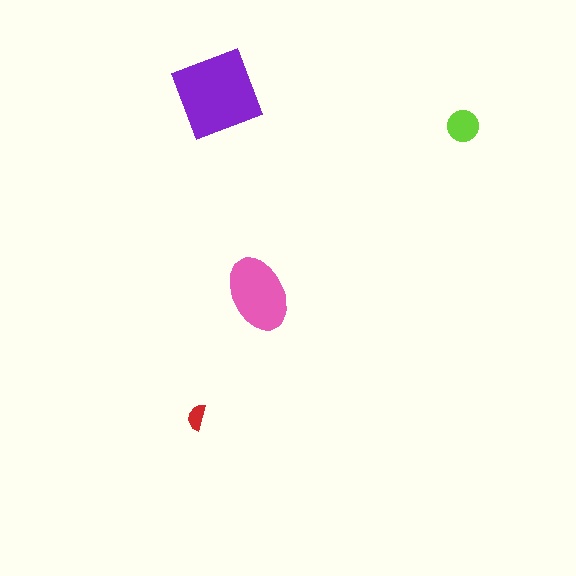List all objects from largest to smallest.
The purple square, the pink ellipse, the lime circle, the red semicircle.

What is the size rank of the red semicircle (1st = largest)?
4th.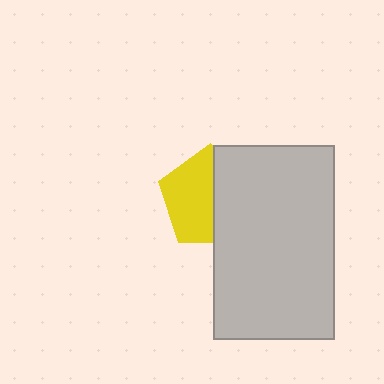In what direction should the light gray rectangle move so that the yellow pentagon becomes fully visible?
The light gray rectangle should move right. That is the shortest direction to clear the overlap and leave the yellow pentagon fully visible.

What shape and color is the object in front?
The object in front is a light gray rectangle.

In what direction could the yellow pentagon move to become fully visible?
The yellow pentagon could move left. That would shift it out from behind the light gray rectangle entirely.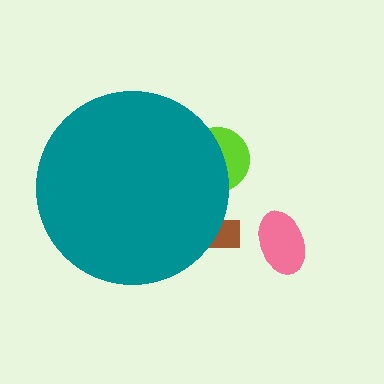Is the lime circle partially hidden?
Yes, the lime circle is partially hidden behind the teal circle.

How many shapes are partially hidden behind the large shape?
2 shapes are partially hidden.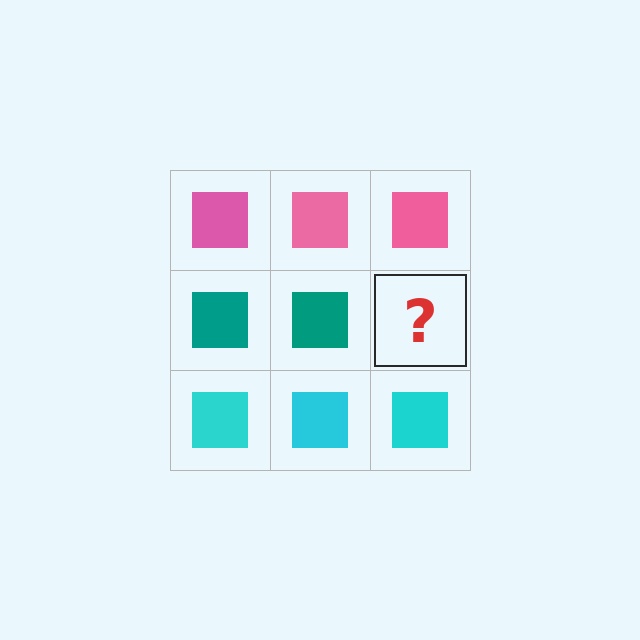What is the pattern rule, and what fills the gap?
The rule is that each row has a consistent color. The gap should be filled with a teal square.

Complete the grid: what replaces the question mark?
The question mark should be replaced with a teal square.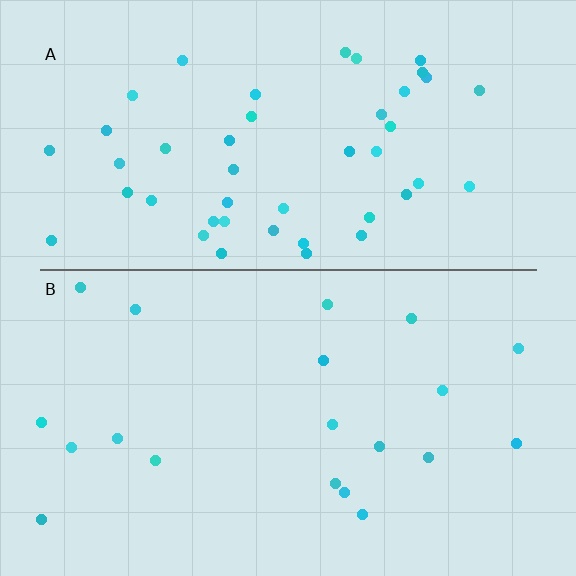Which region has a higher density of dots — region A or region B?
A (the top).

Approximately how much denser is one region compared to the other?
Approximately 2.3× — region A over region B.